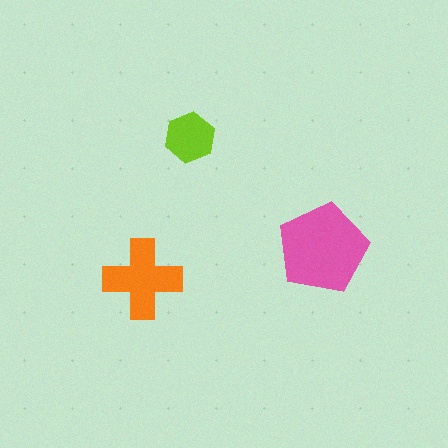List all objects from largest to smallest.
The pink pentagon, the orange cross, the lime hexagon.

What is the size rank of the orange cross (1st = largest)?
2nd.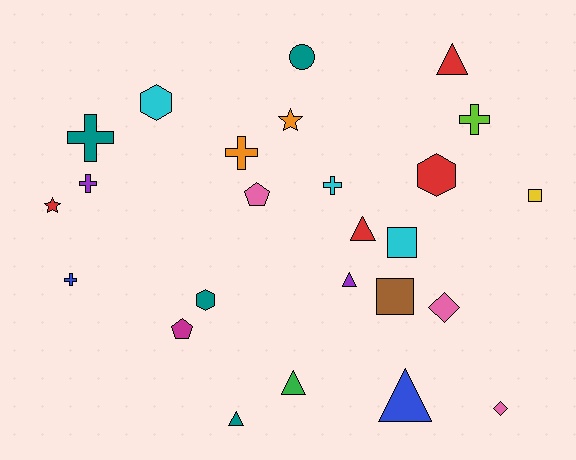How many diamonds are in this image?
There are 2 diamonds.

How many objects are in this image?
There are 25 objects.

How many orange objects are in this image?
There are 2 orange objects.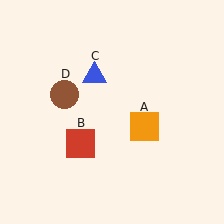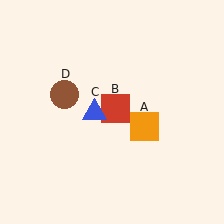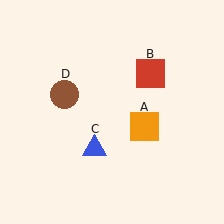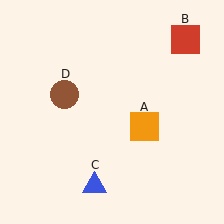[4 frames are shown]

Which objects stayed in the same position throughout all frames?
Orange square (object A) and brown circle (object D) remained stationary.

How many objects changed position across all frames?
2 objects changed position: red square (object B), blue triangle (object C).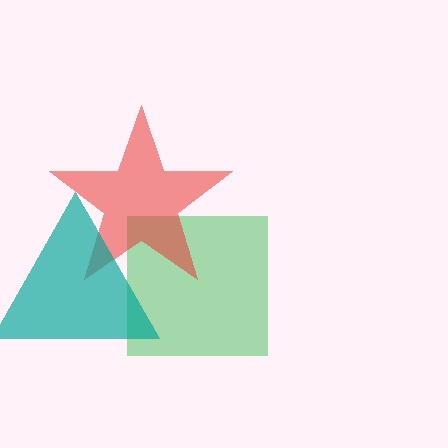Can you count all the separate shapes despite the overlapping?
Yes, there are 3 separate shapes.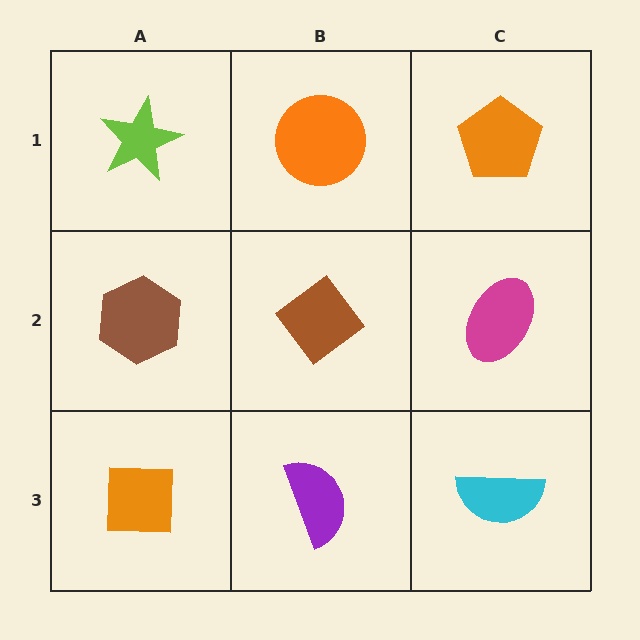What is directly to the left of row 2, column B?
A brown hexagon.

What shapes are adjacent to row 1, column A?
A brown hexagon (row 2, column A), an orange circle (row 1, column B).